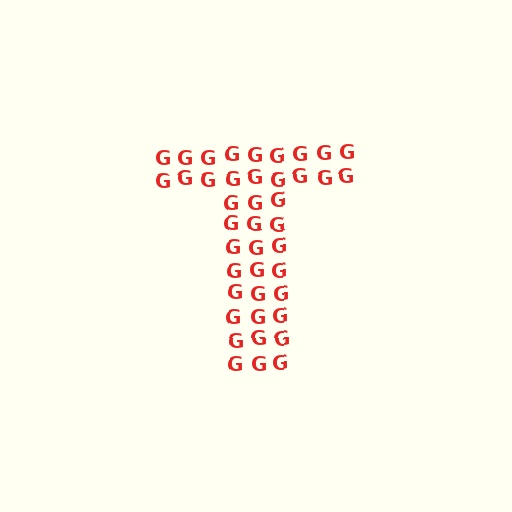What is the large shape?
The large shape is the letter T.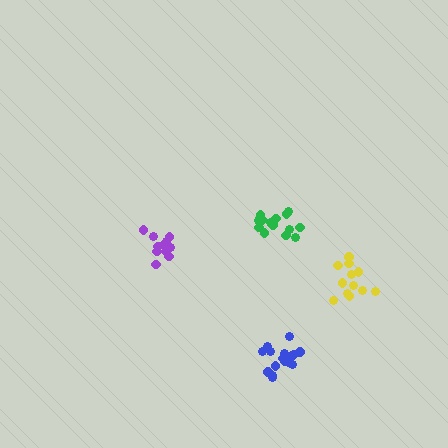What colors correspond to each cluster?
The clusters are colored: yellow, purple, blue, green.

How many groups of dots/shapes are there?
There are 4 groups.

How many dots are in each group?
Group 1: 12 dots, Group 2: 11 dots, Group 3: 16 dots, Group 4: 16 dots (55 total).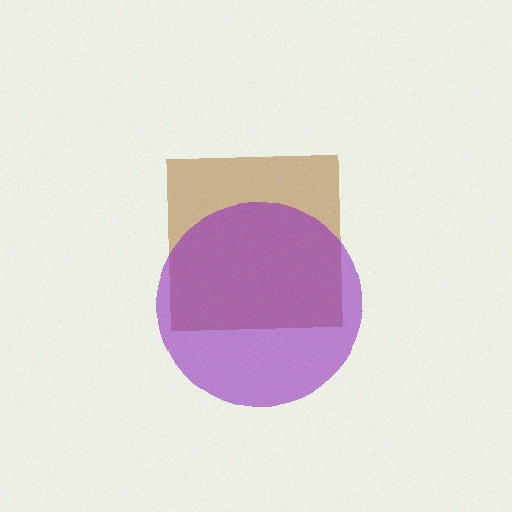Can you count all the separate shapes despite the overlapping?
Yes, there are 2 separate shapes.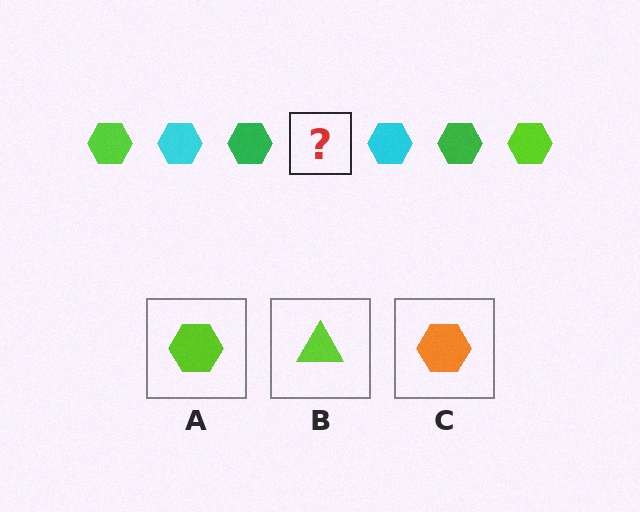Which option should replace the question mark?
Option A.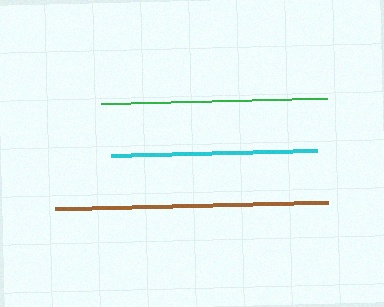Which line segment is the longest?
The brown line is the longest at approximately 273 pixels.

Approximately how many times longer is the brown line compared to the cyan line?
The brown line is approximately 1.3 times the length of the cyan line.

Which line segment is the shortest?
The cyan line is the shortest at approximately 206 pixels.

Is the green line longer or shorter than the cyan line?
The green line is longer than the cyan line.